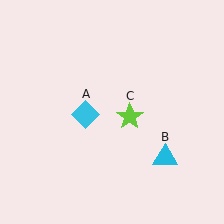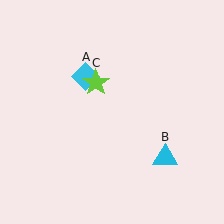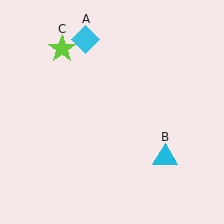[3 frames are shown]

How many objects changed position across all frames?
2 objects changed position: cyan diamond (object A), lime star (object C).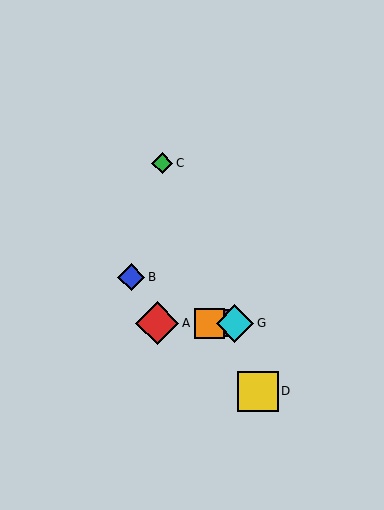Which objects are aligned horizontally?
Objects A, E, F, G are aligned horizontally.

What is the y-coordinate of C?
Object C is at y≈163.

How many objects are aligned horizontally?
4 objects (A, E, F, G) are aligned horizontally.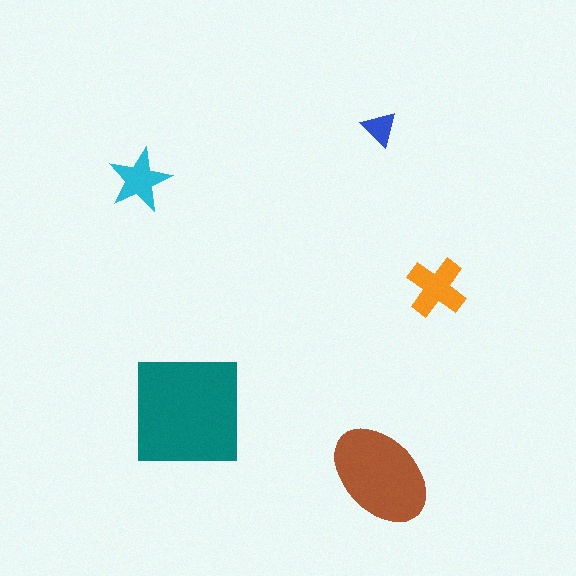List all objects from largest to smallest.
The teal square, the brown ellipse, the orange cross, the cyan star, the blue triangle.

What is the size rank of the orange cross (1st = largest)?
3rd.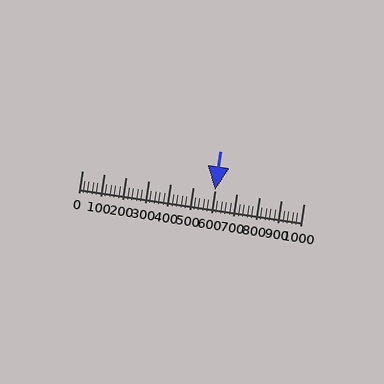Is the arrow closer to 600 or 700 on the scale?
The arrow is closer to 600.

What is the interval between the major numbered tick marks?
The major tick marks are spaced 100 units apart.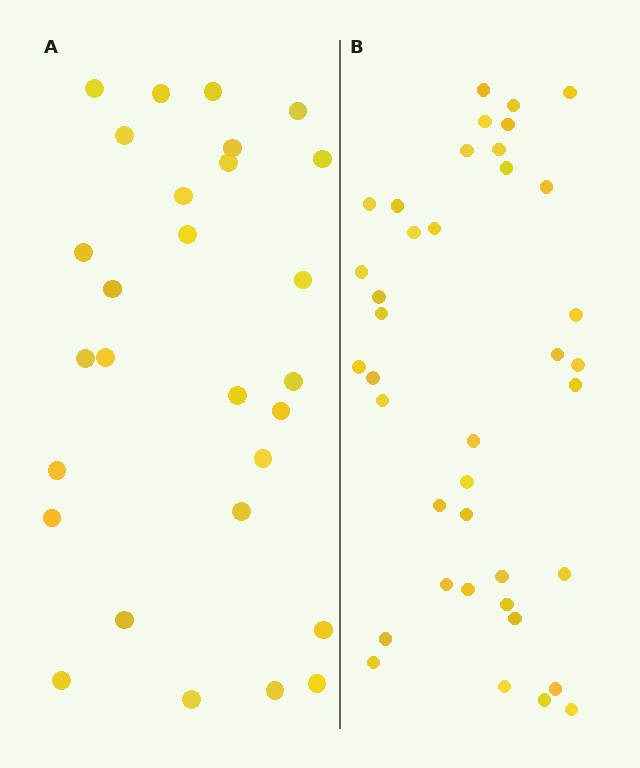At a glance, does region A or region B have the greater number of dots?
Region B (the right region) has more dots.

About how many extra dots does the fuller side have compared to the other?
Region B has roughly 12 or so more dots than region A.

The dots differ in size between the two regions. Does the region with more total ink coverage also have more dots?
No. Region A has more total ink coverage because its dots are larger, but region B actually contains more individual dots. Total area can be misleading — the number of items is what matters here.